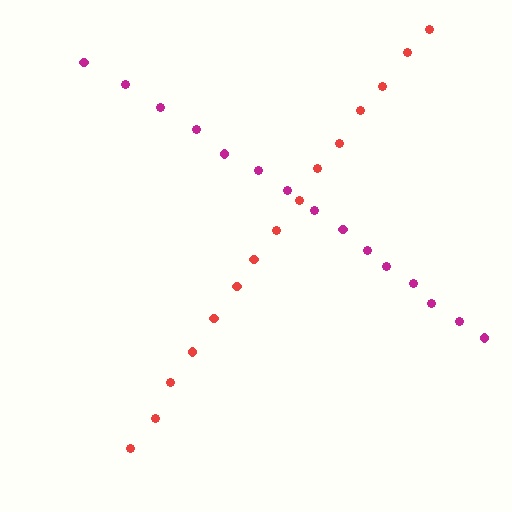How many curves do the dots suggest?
There are 2 distinct paths.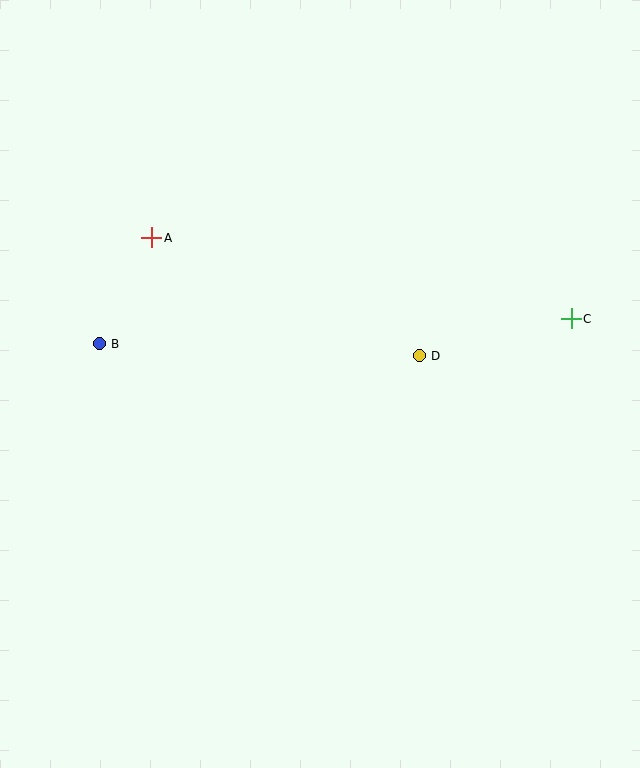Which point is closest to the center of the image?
Point D at (419, 356) is closest to the center.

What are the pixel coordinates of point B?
Point B is at (99, 344).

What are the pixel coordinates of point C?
Point C is at (571, 319).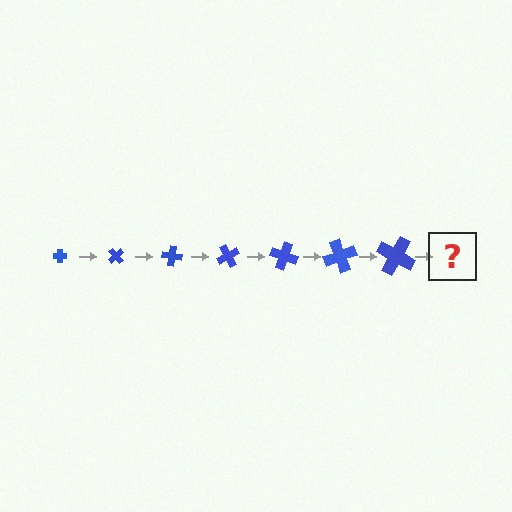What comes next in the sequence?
The next element should be a cross, larger than the previous one and rotated 350 degrees from the start.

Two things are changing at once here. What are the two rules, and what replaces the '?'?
The two rules are that the cross grows larger each step and it rotates 50 degrees each step. The '?' should be a cross, larger than the previous one and rotated 350 degrees from the start.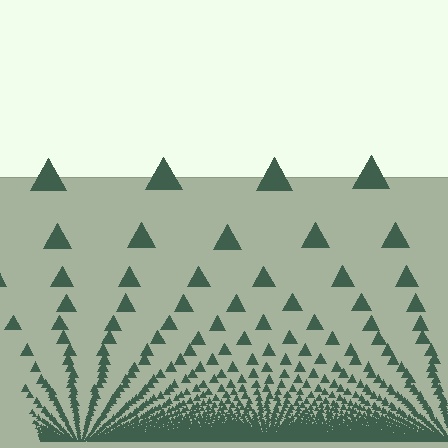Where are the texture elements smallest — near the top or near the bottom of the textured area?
Near the bottom.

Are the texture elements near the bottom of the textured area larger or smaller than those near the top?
Smaller. The gradient is inverted — elements near the bottom are smaller and denser.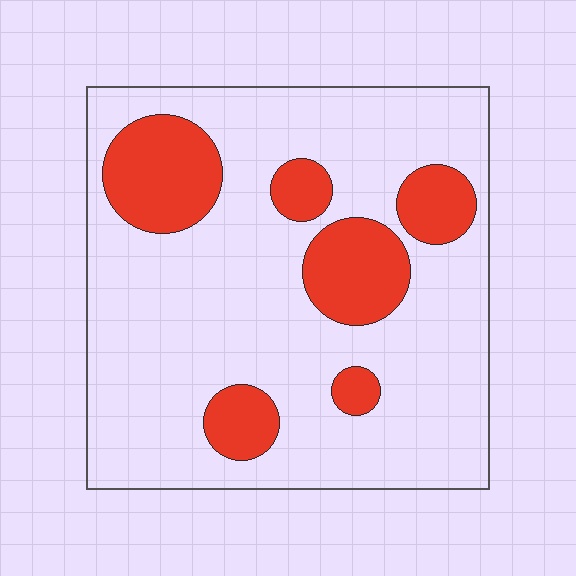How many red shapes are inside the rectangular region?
6.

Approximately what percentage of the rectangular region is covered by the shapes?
Approximately 20%.